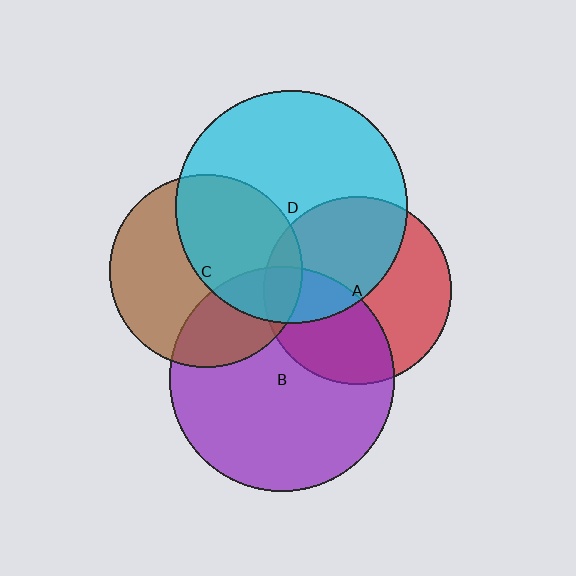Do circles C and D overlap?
Yes.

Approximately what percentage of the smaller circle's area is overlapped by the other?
Approximately 45%.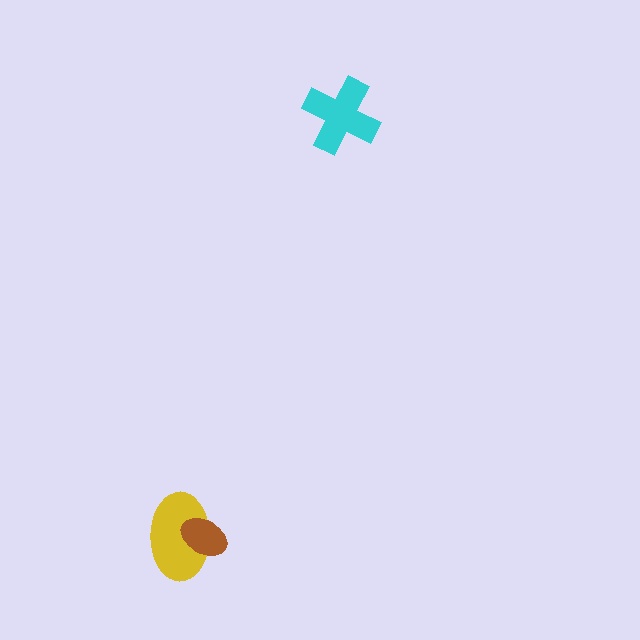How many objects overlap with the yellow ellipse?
1 object overlaps with the yellow ellipse.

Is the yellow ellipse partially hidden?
Yes, it is partially covered by another shape.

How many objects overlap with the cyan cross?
0 objects overlap with the cyan cross.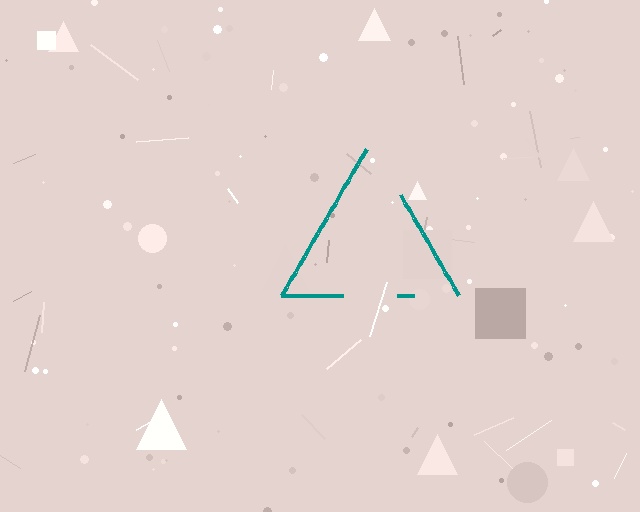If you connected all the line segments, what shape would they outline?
They would outline a triangle.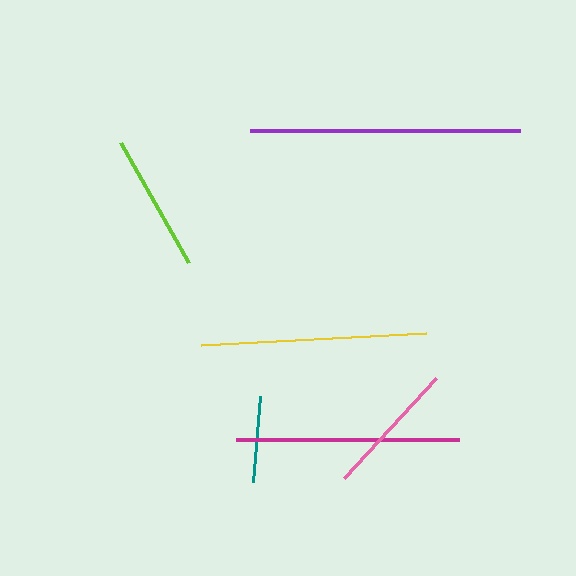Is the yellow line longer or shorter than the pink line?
The yellow line is longer than the pink line.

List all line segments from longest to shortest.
From longest to shortest: purple, yellow, magenta, lime, pink, teal.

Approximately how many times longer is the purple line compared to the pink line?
The purple line is approximately 2.0 times the length of the pink line.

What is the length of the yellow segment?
The yellow segment is approximately 225 pixels long.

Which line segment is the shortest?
The teal line is the shortest at approximately 86 pixels.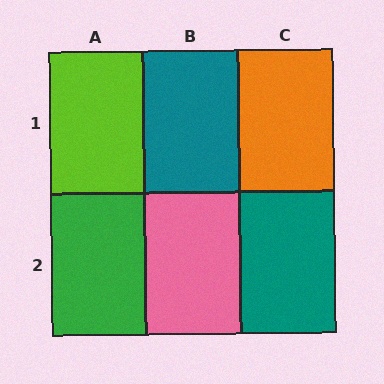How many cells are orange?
1 cell is orange.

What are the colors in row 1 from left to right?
Lime, teal, orange.